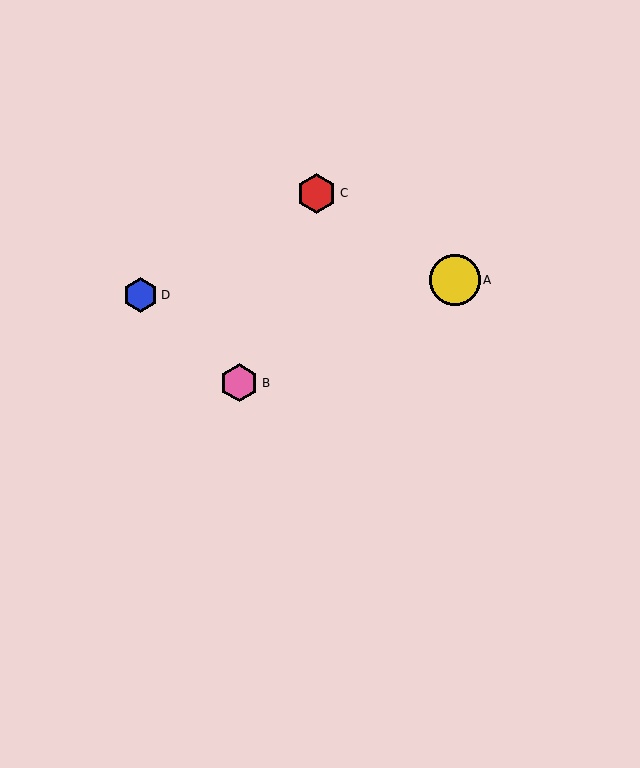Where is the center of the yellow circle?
The center of the yellow circle is at (455, 280).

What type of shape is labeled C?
Shape C is a red hexagon.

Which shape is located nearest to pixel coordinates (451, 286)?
The yellow circle (labeled A) at (455, 280) is nearest to that location.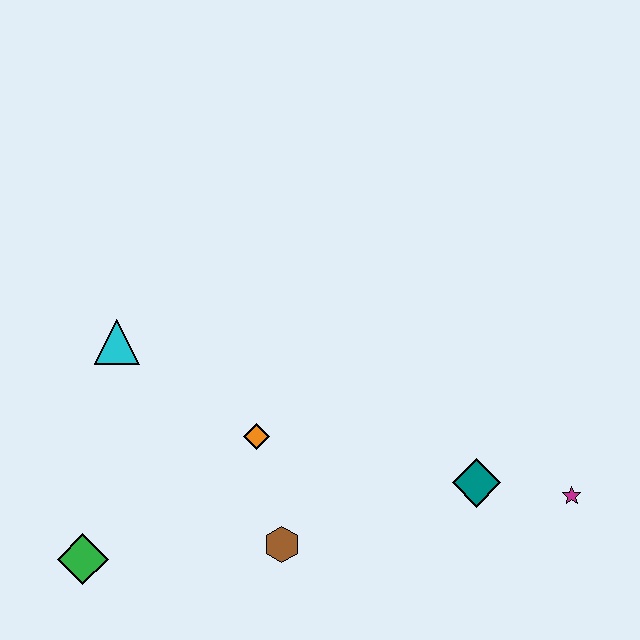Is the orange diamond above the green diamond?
Yes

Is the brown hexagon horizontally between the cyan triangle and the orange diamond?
No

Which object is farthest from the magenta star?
The green diamond is farthest from the magenta star.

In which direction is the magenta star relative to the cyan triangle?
The magenta star is to the right of the cyan triangle.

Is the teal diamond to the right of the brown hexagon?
Yes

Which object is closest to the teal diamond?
The magenta star is closest to the teal diamond.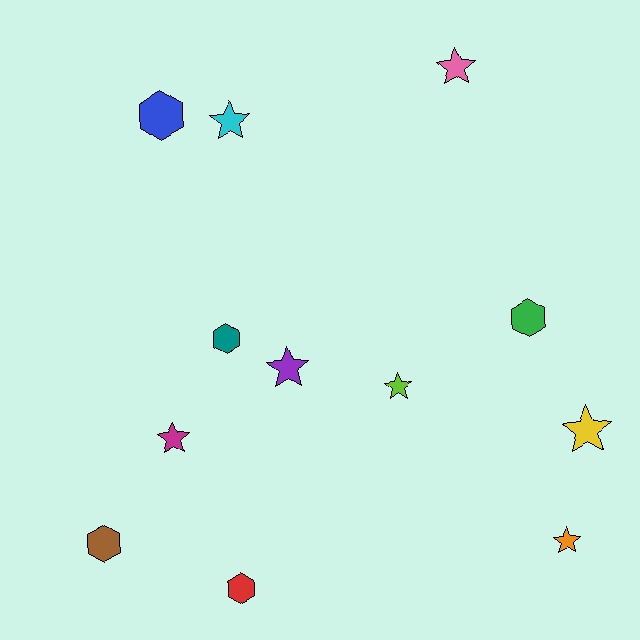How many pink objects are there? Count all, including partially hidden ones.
There is 1 pink object.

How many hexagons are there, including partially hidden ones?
There are 5 hexagons.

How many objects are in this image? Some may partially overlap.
There are 12 objects.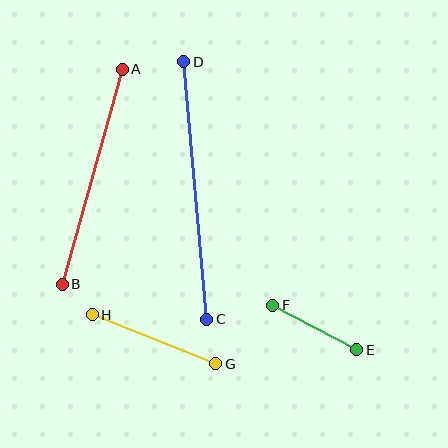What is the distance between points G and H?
The distance is approximately 133 pixels.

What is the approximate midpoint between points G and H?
The midpoint is at approximately (154, 339) pixels.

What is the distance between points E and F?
The distance is approximately 95 pixels.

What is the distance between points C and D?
The distance is approximately 259 pixels.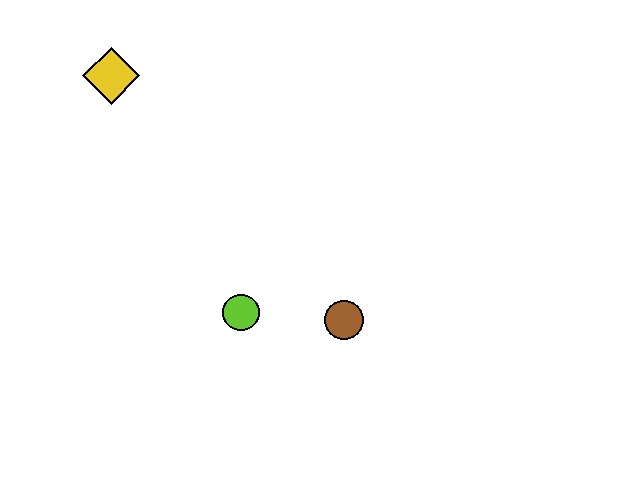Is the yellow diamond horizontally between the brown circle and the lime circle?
No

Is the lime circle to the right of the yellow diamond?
Yes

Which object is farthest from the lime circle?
The yellow diamond is farthest from the lime circle.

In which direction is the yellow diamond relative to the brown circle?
The yellow diamond is above the brown circle.